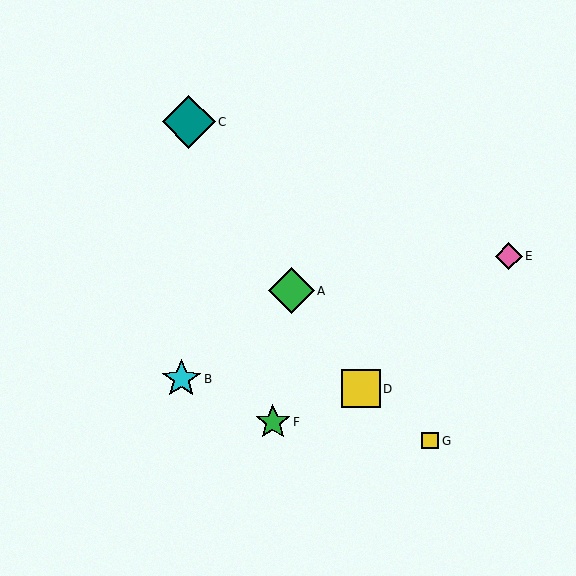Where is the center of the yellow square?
The center of the yellow square is at (361, 389).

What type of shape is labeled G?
Shape G is a yellow square.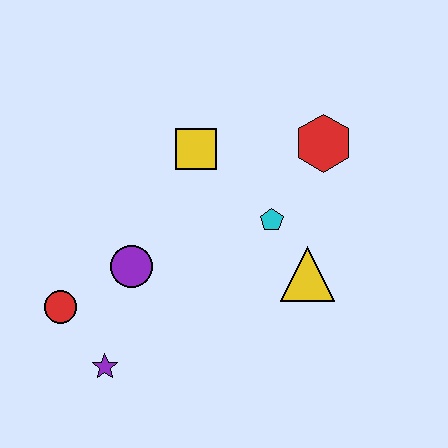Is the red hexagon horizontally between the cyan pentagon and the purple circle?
No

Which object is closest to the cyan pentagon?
The yellow triangle is closest to the cyan pentagon.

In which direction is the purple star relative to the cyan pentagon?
The purple star is to the left of the cyan pentagon.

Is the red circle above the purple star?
Yes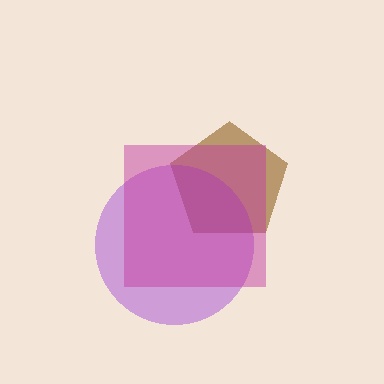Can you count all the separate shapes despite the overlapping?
Yes, there are 3 separate shapes.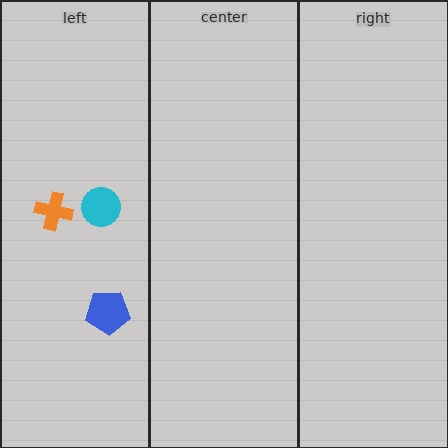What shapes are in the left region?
The blue pentagon, the orange cross, the cyan circle.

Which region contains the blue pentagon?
The left region.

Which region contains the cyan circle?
The left region.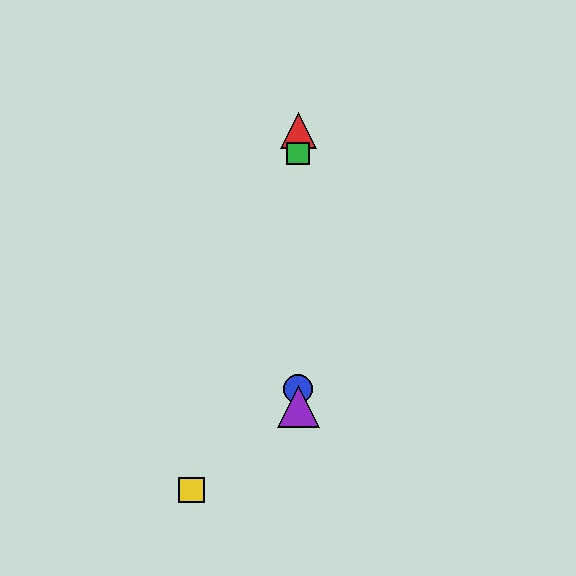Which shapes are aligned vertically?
The red triangle, the blue circle, the green square, the purple triangle are aligned vertically.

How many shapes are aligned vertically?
4 shapes (the red triangle, the blue circle, the green square, the purple triangle) are aligned vertically.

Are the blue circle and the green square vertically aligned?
Yes, both are at x≈298.